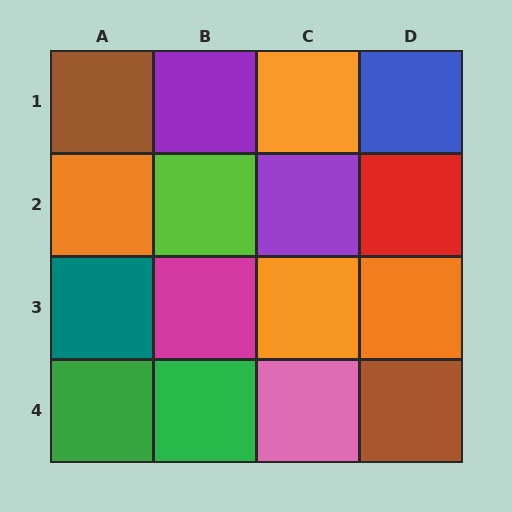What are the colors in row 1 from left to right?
Brown, purple, orange, blue.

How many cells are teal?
1 cell is teal.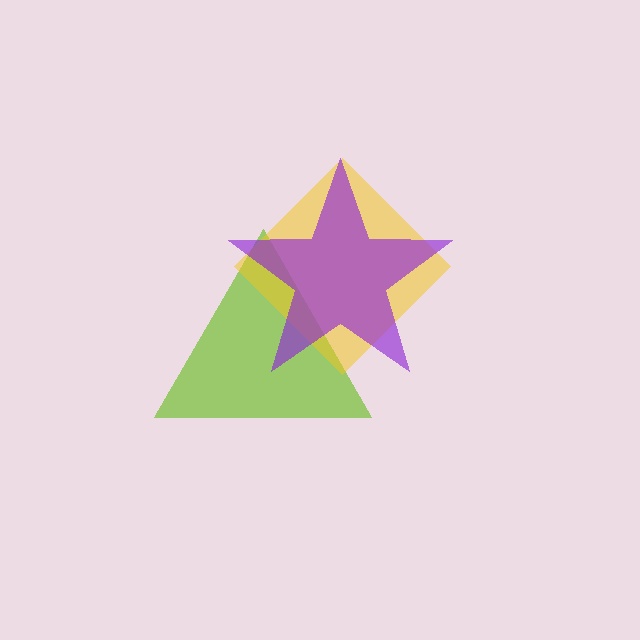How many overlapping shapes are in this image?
There are 3 overlapping shapes in the image.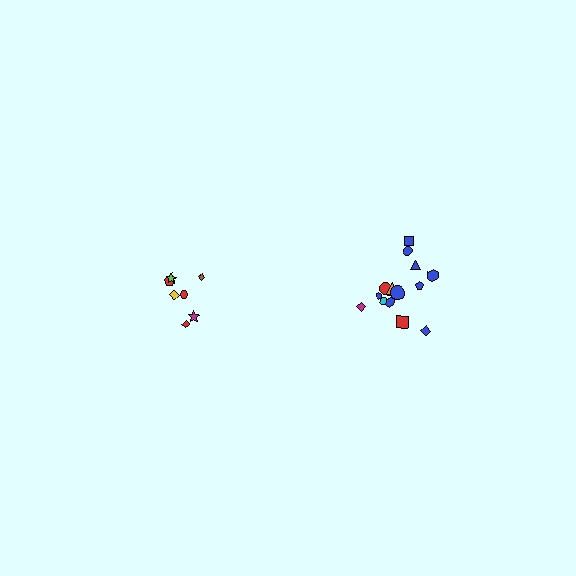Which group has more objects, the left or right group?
The right group.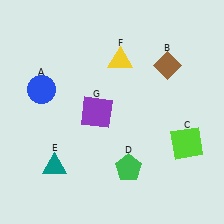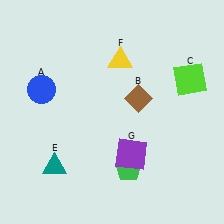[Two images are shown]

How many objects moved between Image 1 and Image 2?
3 objects moved between the two images.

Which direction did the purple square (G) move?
The purple square (G) moved down.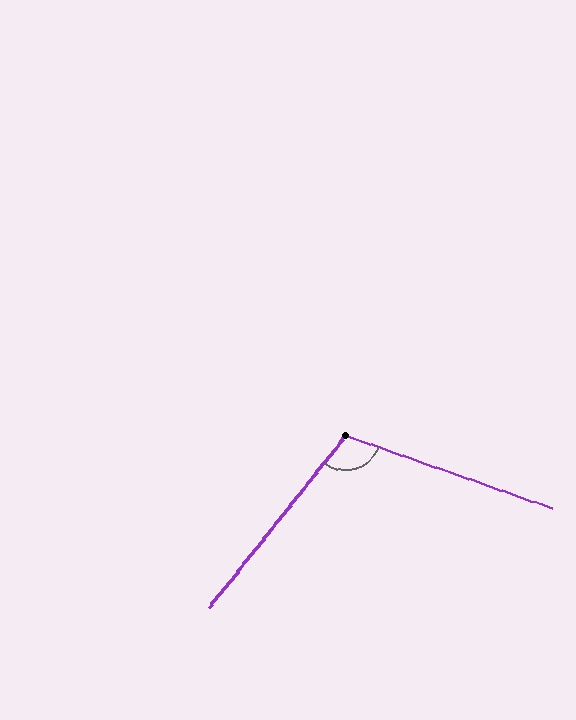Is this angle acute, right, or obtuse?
It is obtuse.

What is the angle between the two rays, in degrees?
Approximately 109 degrees.